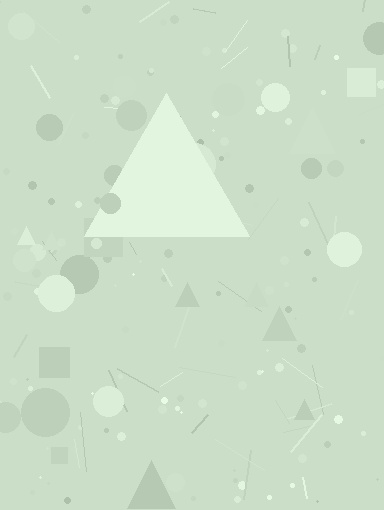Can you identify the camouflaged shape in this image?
The camouflaged shape is a triangle.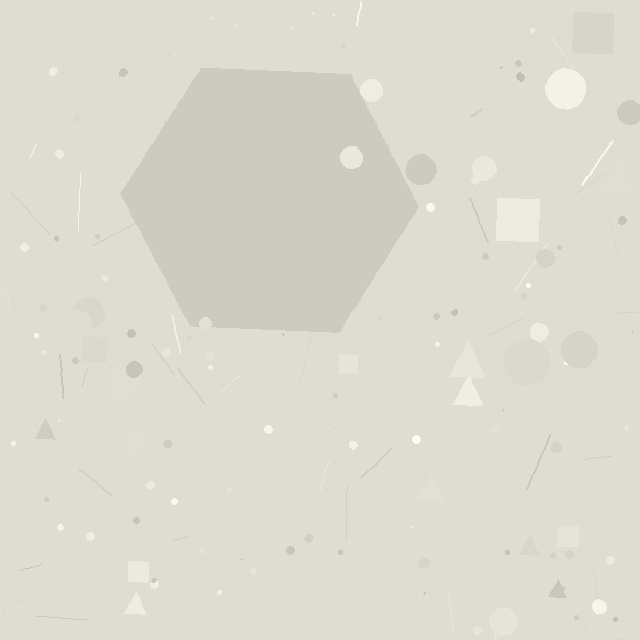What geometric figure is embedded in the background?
A hexagon is embedded in the background.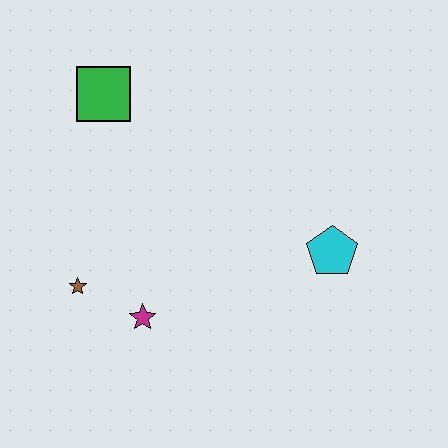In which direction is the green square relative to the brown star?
The green square is above the brown star.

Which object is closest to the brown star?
The magenta star is closest to the brown star.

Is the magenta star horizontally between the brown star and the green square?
No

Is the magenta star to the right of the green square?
Yes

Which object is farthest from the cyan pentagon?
The green square is farthest from the cyan pentagon.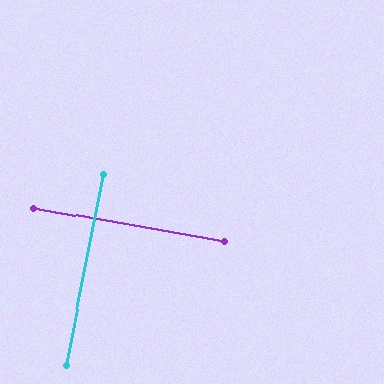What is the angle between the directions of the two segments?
Approximately 89 degrees.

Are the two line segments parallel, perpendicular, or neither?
Perpendicular — they meet at approximately 89°.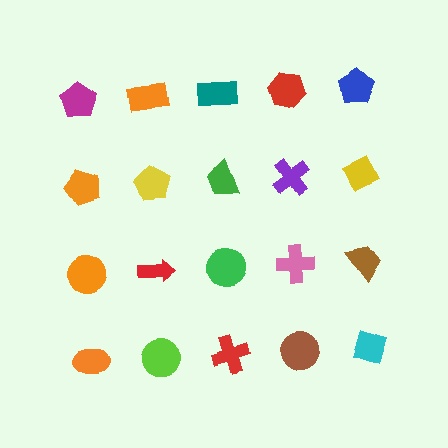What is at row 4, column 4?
A brown circle.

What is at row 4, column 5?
A cyan diamond.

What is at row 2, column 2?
A yellow pentagon.